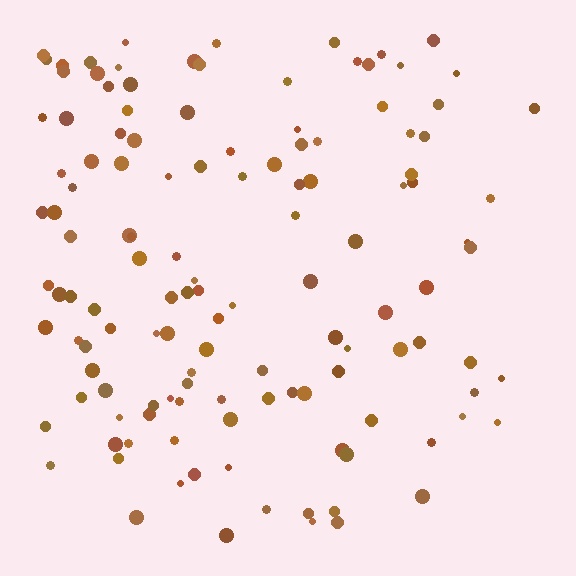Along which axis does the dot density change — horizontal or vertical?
Horizontal.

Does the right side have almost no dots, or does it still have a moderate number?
Still a moderate number, just noticeably fewer than the left.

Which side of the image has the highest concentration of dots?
The left.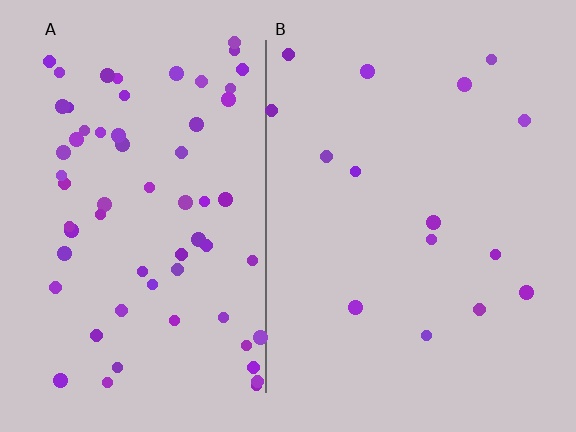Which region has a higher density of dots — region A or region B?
A (the left).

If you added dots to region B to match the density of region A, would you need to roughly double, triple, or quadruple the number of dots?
Approximately quadruple.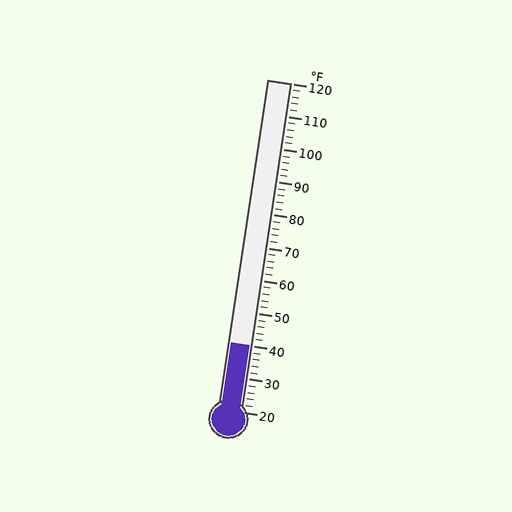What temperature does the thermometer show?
The thermometer shows approximately 40°F.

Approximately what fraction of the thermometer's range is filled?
The thermometer is filled to approximately 20% of its range.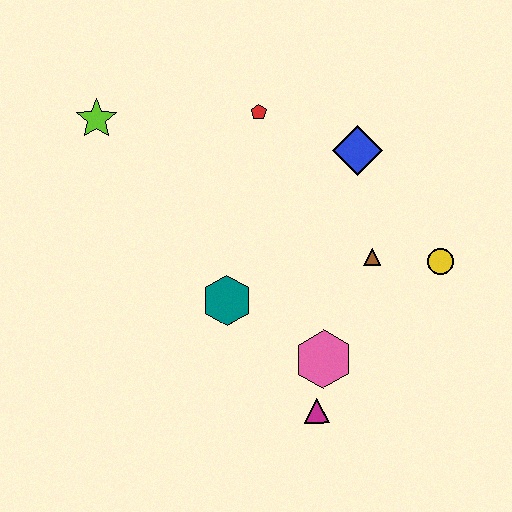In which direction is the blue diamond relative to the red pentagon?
The blue diamond is to the right of the red pentagon.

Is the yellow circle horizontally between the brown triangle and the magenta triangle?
No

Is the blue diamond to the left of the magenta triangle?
No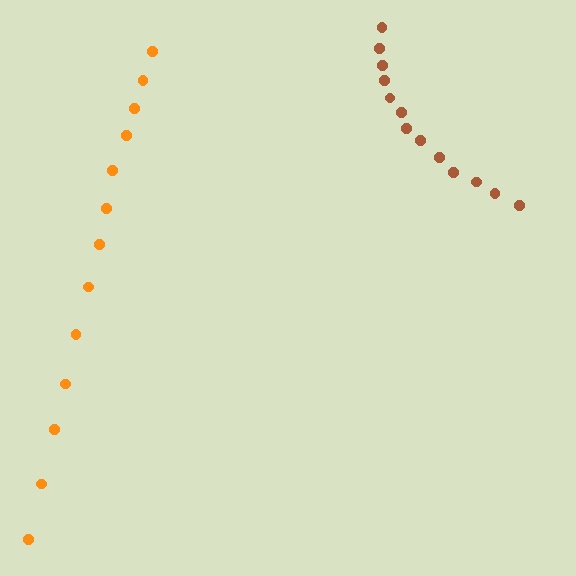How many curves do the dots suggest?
There are 2 distinct paths.